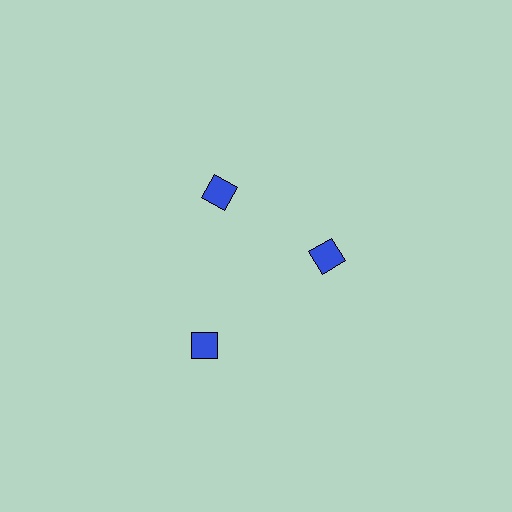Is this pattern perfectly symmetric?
No. The 3 blue diamonds are arranged in a ring, but one element near the 7 o'clock position is pushed outward from the center, breaking the 3-fold rotational symmetry.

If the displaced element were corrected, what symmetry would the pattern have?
It would have 3-fold rotational symmetry — the pattern would map onto itself every 120 degrees.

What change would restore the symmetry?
The symmetry would be restored by moving it inward, back onto the ring so that all 3 diamonds sit at equal angles and equal distance from the center.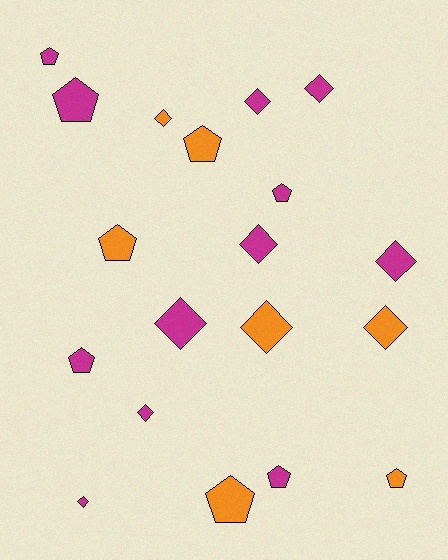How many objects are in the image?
There are 19 objects.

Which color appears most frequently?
Magenta, with 12 objects.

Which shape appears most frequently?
Diamond, with 10 objects.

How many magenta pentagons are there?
There are 5 magenta pentagons.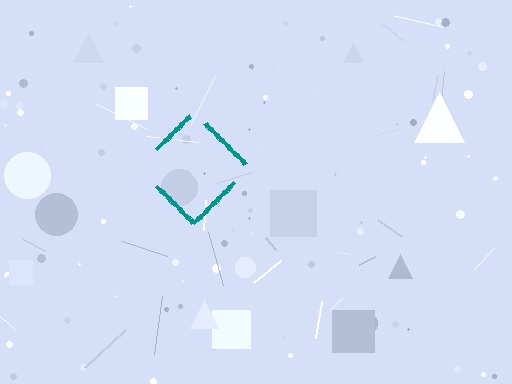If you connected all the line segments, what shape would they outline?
They would outline a diamond.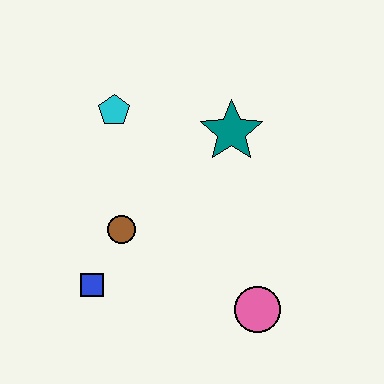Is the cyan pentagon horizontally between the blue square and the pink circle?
Yes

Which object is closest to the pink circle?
The brown circle is closest to the pink circle.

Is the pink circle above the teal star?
No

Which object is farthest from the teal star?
The blue square is farthest from the teal star.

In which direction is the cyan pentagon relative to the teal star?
The cyan pentagon is to the left of the teal star.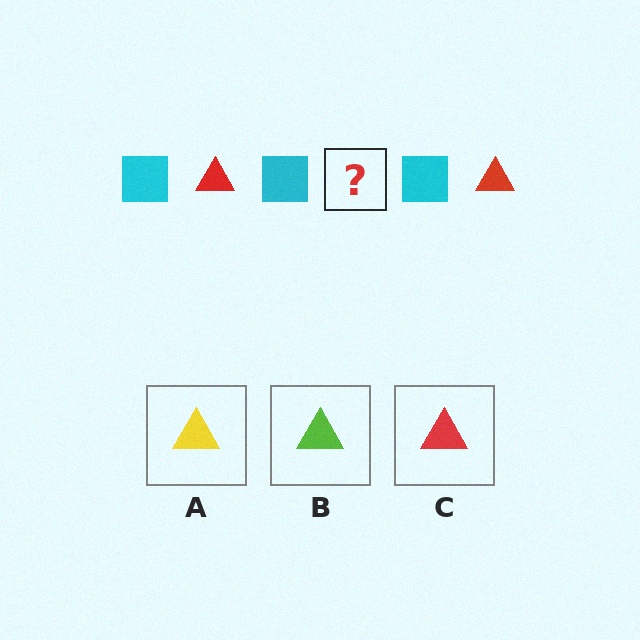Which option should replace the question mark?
Option C.